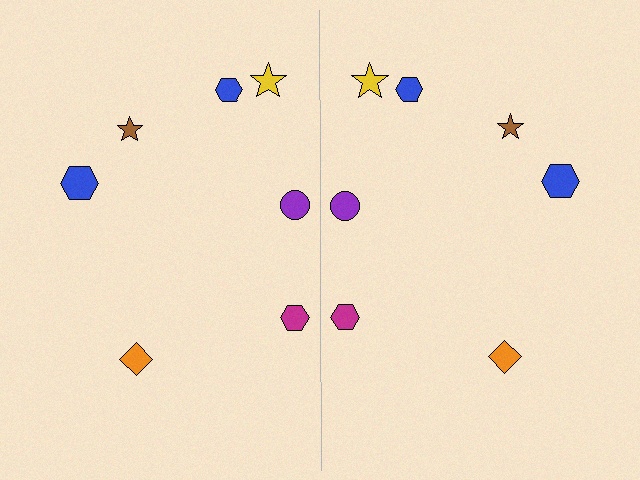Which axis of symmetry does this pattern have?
The pattern has a vertical axis of symmetry running through the center of the image.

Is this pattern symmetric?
Yes, this pattern has bilateral (reflection) symmetry.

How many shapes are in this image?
There are 14 shapes in this image.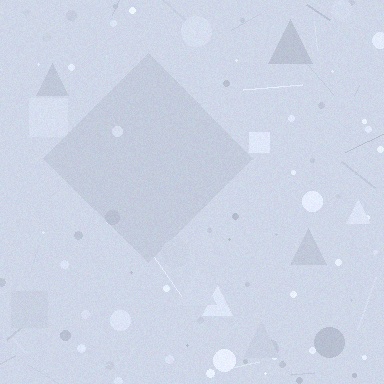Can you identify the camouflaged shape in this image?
The camouflaged shape is a diamond.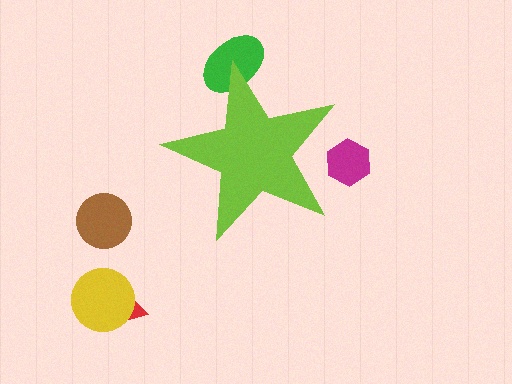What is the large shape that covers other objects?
A lime star.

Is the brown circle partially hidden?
No, the brown circle is fully visible.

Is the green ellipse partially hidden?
Yes, the green ellipse is partially hidden behind the lime star.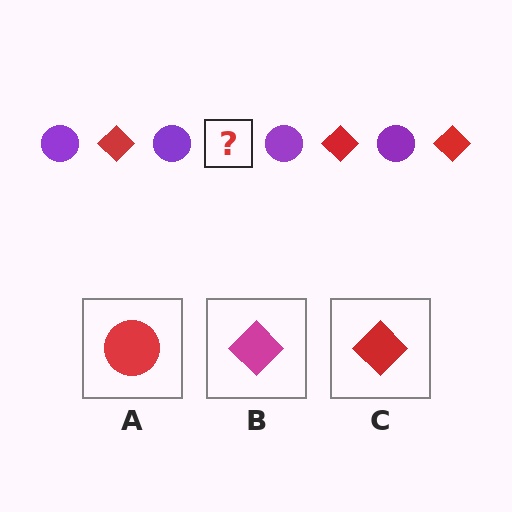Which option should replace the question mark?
Option C.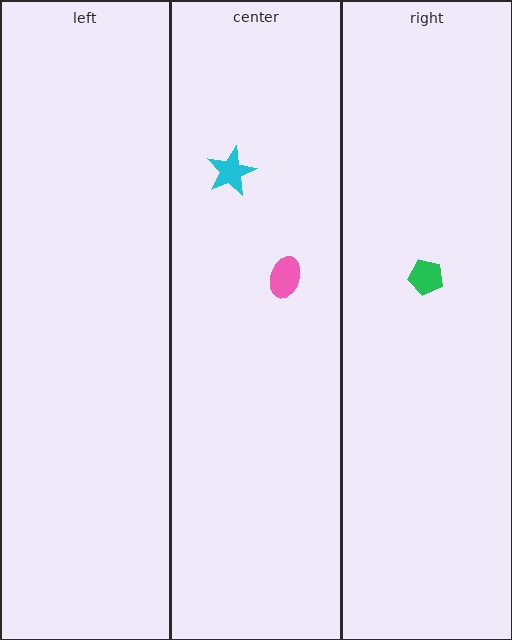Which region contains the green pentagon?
The right region.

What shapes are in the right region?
The green pentagon.